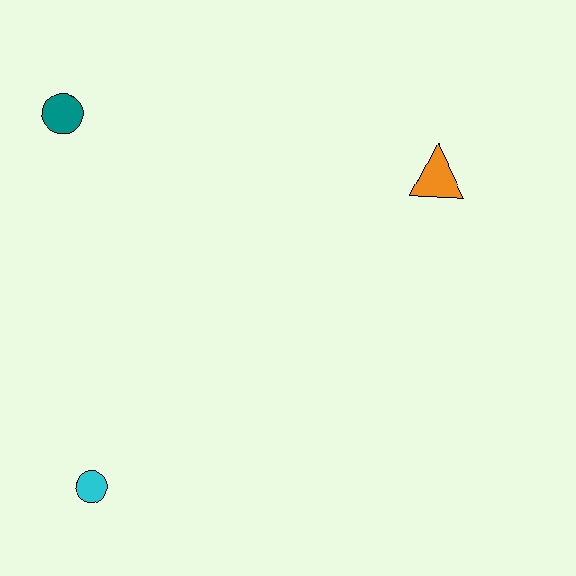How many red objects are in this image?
There are no red objects.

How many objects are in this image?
There are 3 objects.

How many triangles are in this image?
There is 1 triangle.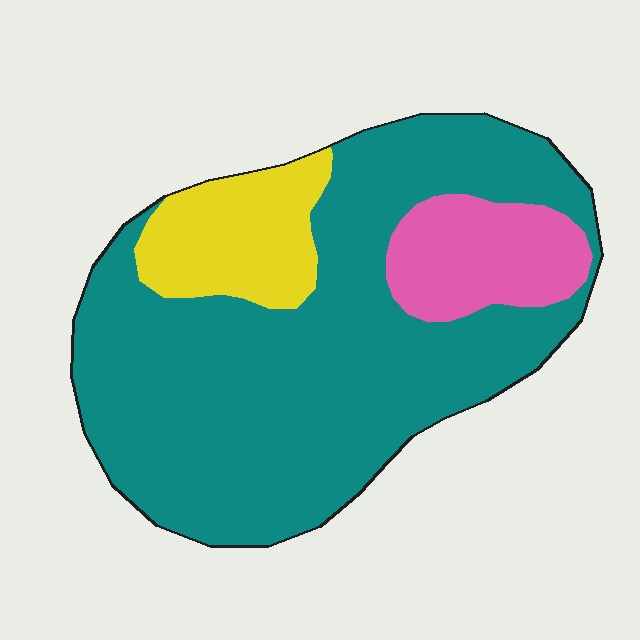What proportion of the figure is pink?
Pink takes up about one eighth (1/8) of the figure.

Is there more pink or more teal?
Teal.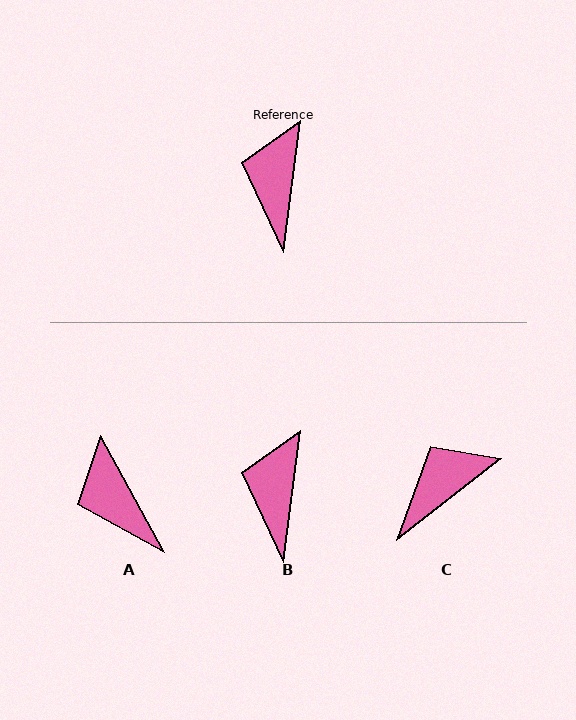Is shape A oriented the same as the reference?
No, it is off by about 36 degrees.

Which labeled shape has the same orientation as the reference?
B.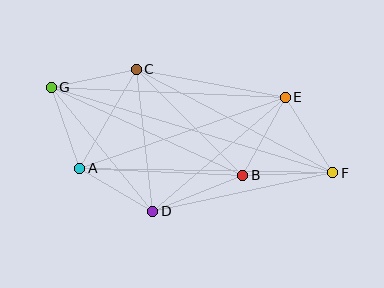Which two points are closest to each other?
Points A and D are closest to each other.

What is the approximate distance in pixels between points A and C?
The distance between A and C is approximately 114 pixels.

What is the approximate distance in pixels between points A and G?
The distance between A and G is approximately 86 pixels.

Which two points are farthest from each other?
Points F and G are farthest from each other.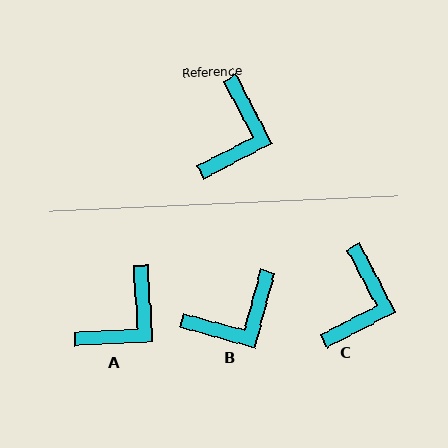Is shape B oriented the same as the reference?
No, it is off by about 43 degrees.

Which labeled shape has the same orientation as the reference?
C.